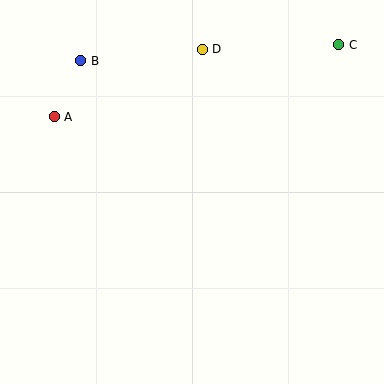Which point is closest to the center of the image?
Point D at (202, 49) is closest to the center.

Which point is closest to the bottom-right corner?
Point C is closest to the bottom-right corner.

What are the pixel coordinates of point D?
Point D is at (202, 49).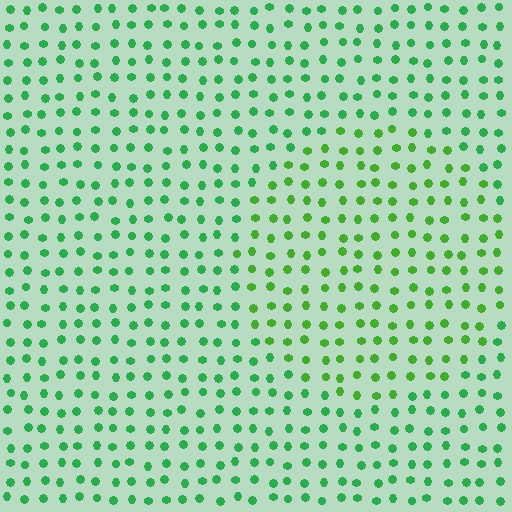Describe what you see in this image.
The image is filled with small green elements in a uniform arrangement. A circle-shaped region is visible where the elements are tinted to a slightly different hue, forming a subtle color boundary.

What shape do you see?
I see a circle.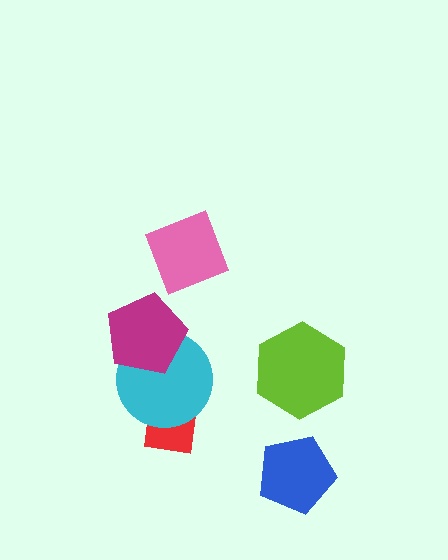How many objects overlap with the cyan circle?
2 objects overlap with the cyan circle.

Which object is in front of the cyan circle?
The magenta pentagon is in front of the cyan circle.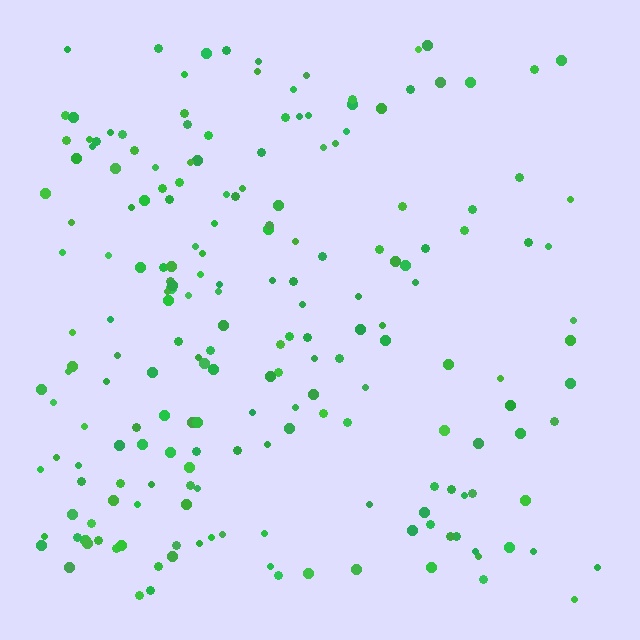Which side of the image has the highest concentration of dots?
The left.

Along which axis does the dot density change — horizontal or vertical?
Horizontal.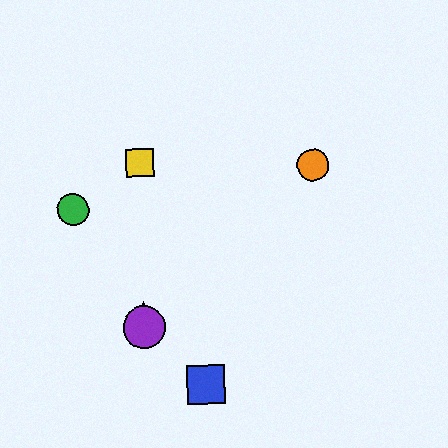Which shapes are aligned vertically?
The red star, the yellow square, the purple circle are aligned vertically.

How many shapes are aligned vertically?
3 shapes (the red star, the yellow square, the purple circle) are aligned vertically.